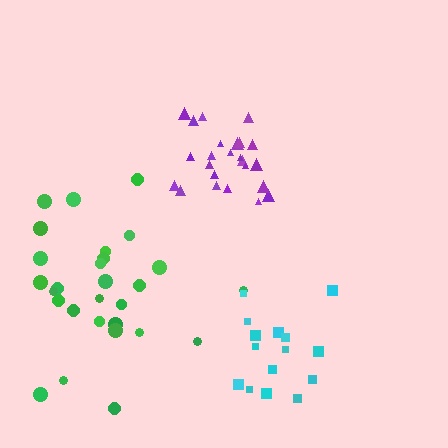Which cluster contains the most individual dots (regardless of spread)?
Green (29).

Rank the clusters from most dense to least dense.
purple, cyan, green.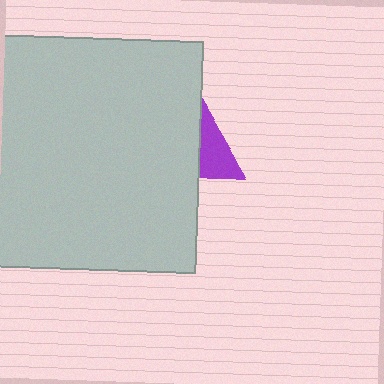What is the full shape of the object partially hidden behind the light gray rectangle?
The partially hidden object is a purple triangle.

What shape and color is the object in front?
The object in front is a light gray rectangle.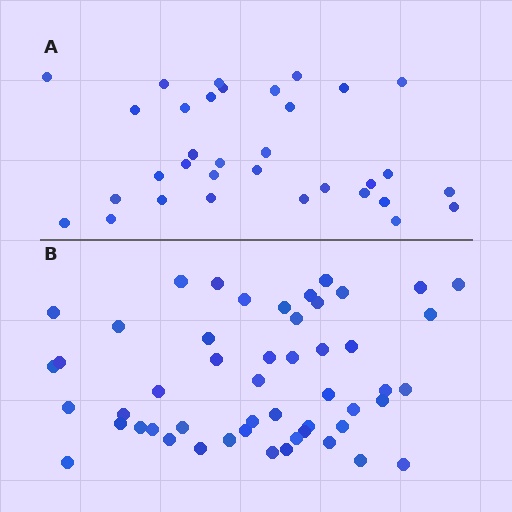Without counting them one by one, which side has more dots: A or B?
Region B (the bottom region) has more dots.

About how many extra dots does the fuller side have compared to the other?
Region B has approximately 20 more dots than region A.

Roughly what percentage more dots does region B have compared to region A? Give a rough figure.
About 55% more.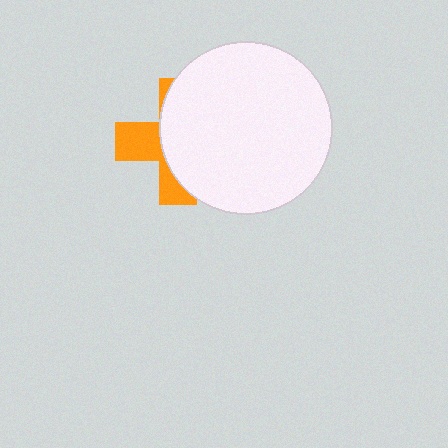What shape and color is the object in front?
The object in front is a white circle.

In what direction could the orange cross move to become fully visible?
The orange cross could move left. That would shift it out from behind the white circle entirely.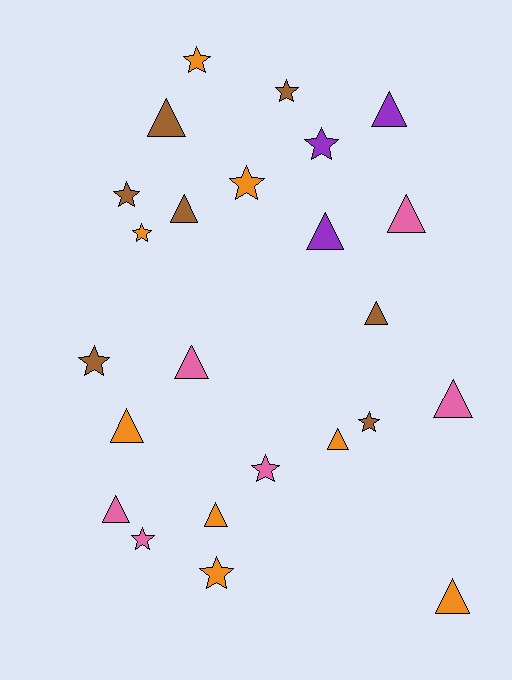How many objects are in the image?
There are 24 objects.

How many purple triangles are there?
There are 2 purple triangles.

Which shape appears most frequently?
Triangle, with 13 objects.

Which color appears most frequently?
Orange, with 8 objects.